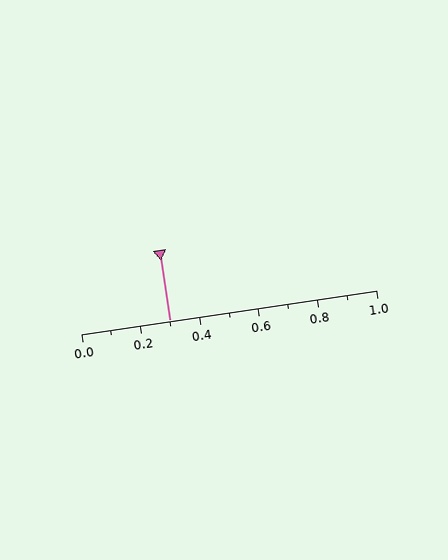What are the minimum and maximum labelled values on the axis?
The axis runs from 0.0 to 1.0.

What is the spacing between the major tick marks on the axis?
The major ticks are spaced 0.2 apart.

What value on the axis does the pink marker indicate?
The marker indicates approximately 0.3.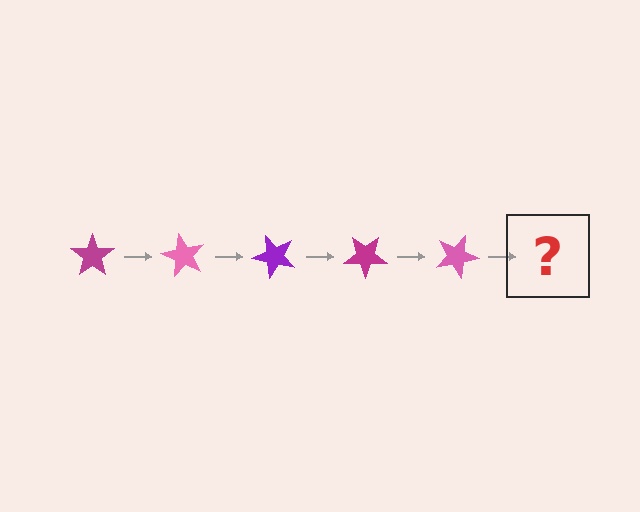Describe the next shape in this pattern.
It should be a purple star, rotated 300 degrees from the start.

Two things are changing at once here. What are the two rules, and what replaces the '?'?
The two rules are that it rotates 60 degrees each step and the color cycles through magenta, pink, and purple. The '?' should be a purple star, rotated 300 degrees from the start.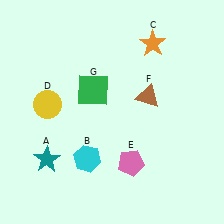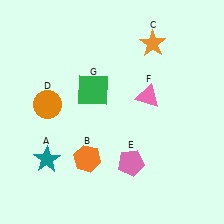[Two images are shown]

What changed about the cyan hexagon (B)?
In Image 1, B is cyan. In Image 2, it changed to orange.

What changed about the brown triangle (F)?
In Image 1, F is brown. In Image 2, it changed to pink.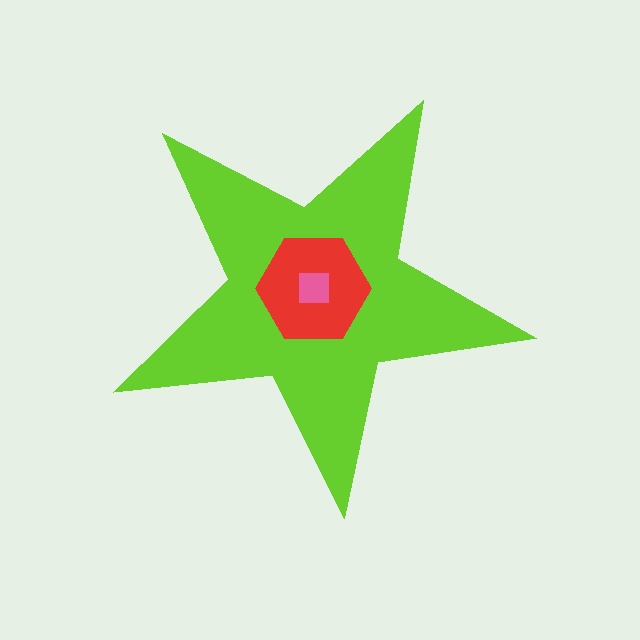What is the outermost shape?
The lime star.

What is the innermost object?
The pink square.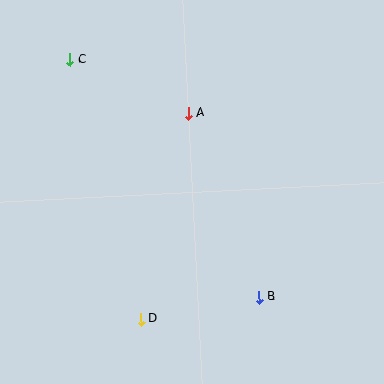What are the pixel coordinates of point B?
Point B is at (259, 297).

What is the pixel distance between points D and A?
The distance between D and A is 211 pixels.